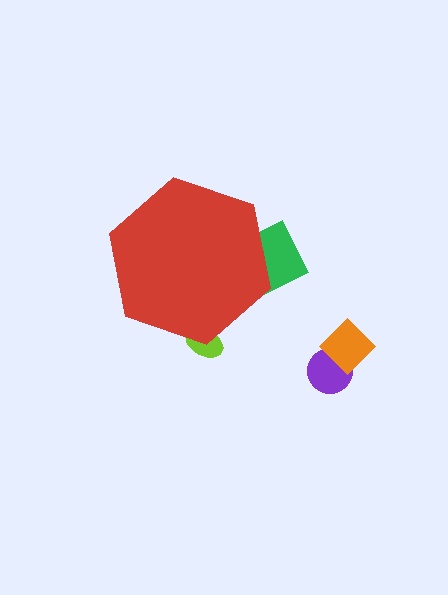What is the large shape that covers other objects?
A red hexagon.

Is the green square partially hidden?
Yes, the green square is partially hidden behind the red hexagon.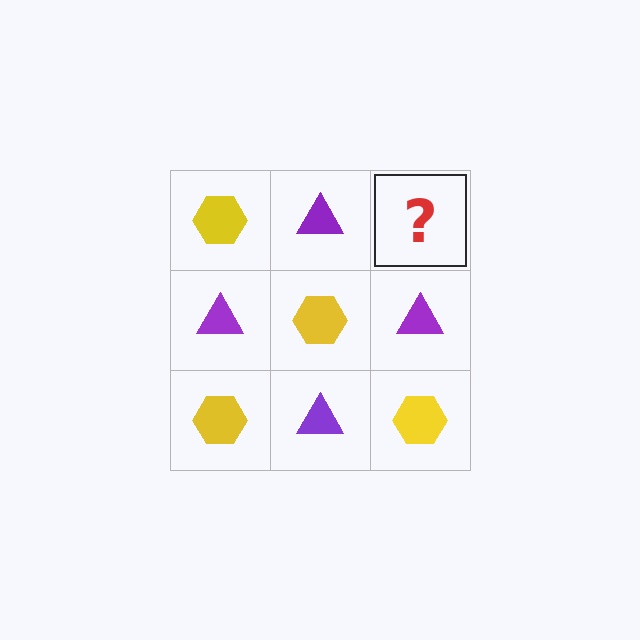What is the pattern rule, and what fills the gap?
The rule is that it alternates yellow hexagon and purple triangle in a checkerboard pattern. The gap should be filled with a yellow hexagon.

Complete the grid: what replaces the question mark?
The question mark should be replaced with a yellow hexagon.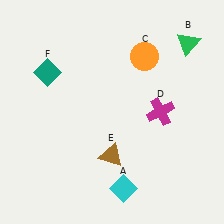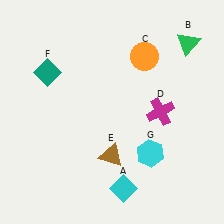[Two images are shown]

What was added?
A cyan hexagon (G) was added in Image 2.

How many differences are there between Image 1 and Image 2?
There is 1 difference between the two images.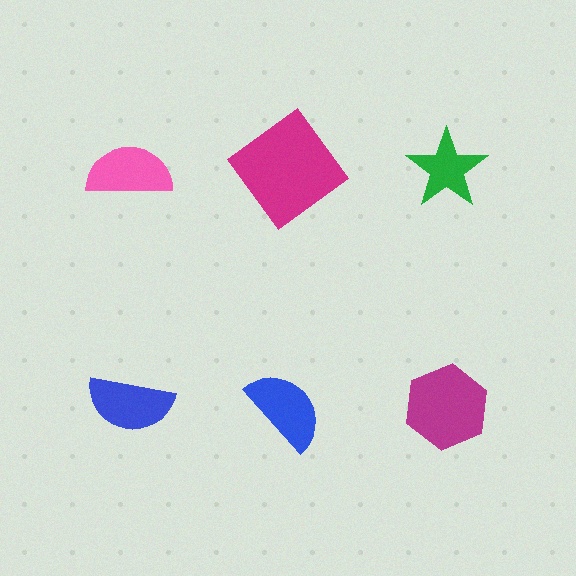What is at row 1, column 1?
A pink semicircle.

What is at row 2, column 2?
A blue semicircle.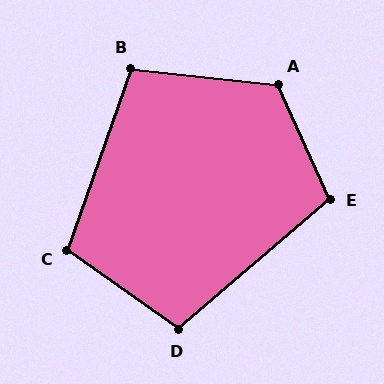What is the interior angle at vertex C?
Approximately 106 degrees (obtuse).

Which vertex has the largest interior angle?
A, at approximately 120 degrees.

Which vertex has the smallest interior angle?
B, at approximately 103 degrees.